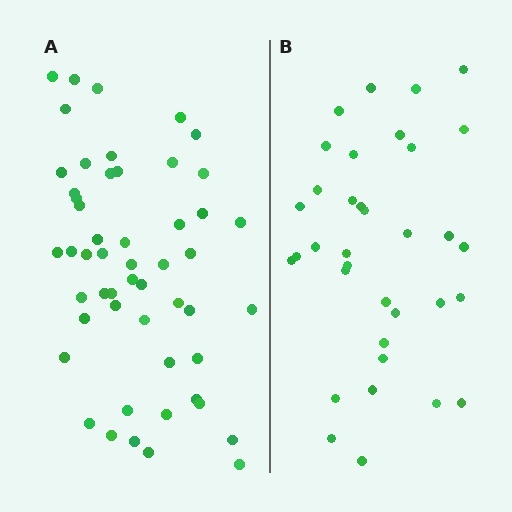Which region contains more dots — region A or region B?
Region A (the left region) has more dots.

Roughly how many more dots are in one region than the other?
Region A has approximately 15 more dots than region B.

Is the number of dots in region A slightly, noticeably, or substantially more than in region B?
Region A has substantially more. The ratio is roughly 1.5 to 1.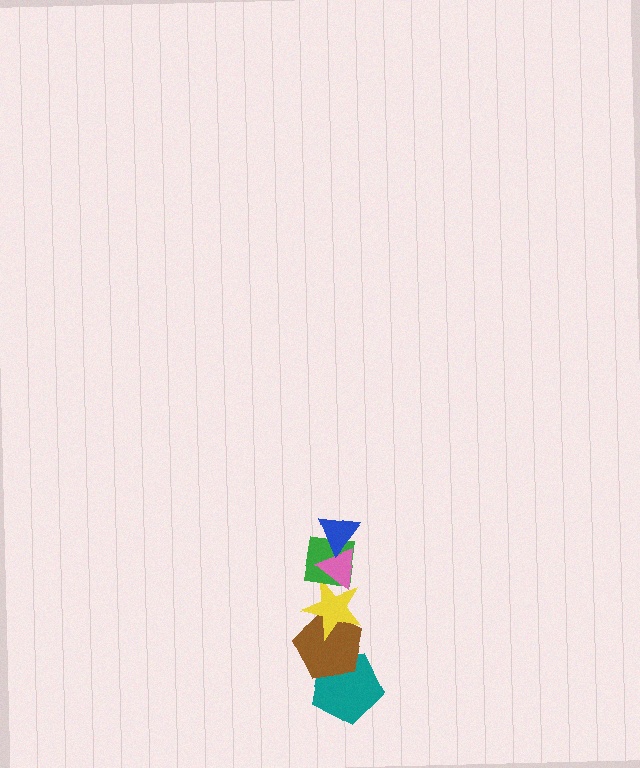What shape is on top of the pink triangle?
The blue triangle is on top of the pink triangle.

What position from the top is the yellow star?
The yellow star is 4th from the top.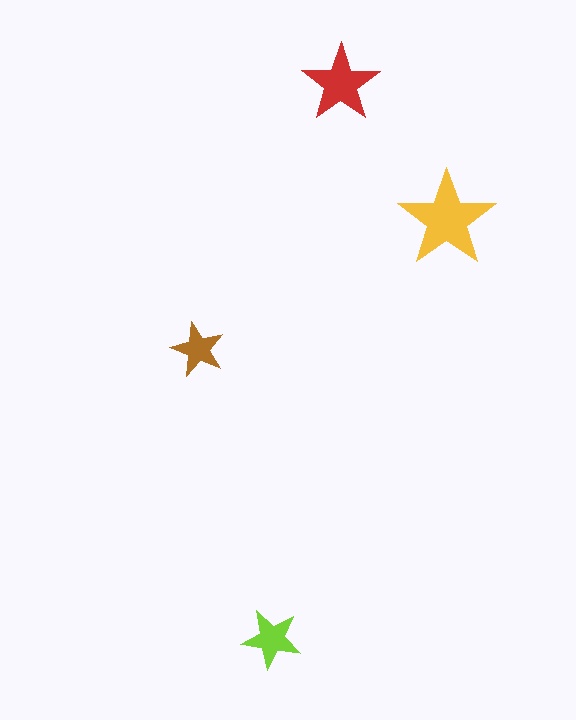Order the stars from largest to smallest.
the yellow one, the red one, the lime one, the brown one.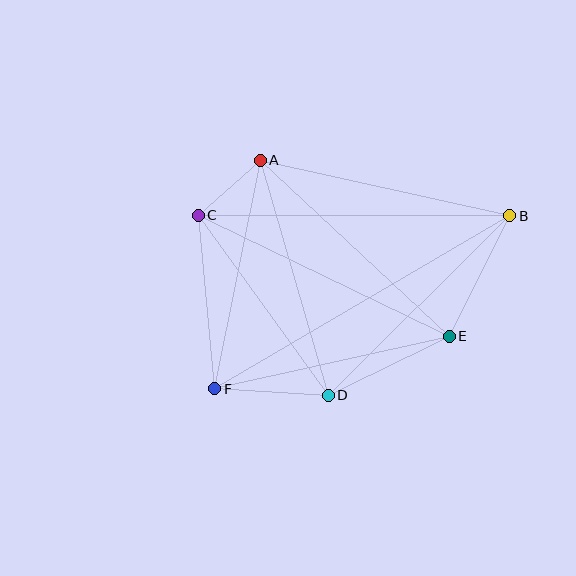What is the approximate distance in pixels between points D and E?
The distance between D and E is approximately 135 pixels.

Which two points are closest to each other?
Points A and C are closest to each other.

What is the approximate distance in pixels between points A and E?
The distance between A and E is approximately 258 pixels.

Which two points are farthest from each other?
Points B and F are farthest from each other.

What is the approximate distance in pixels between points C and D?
The distance between C and D is approximately 222 pixels.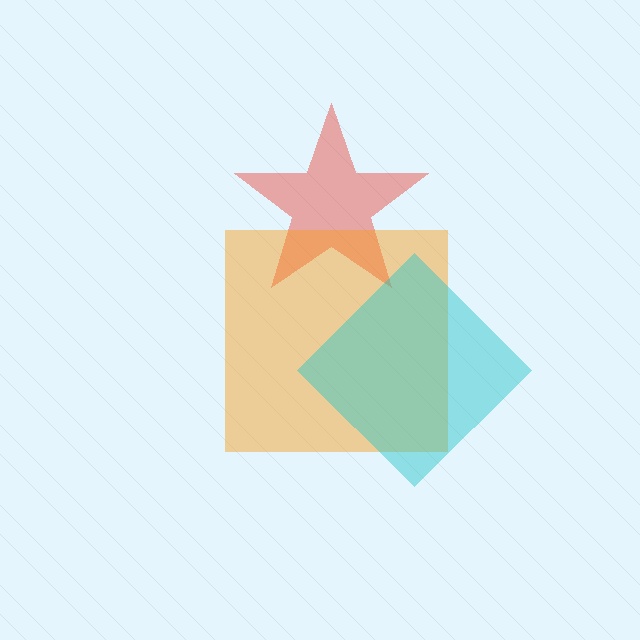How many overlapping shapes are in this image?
There are 3 overlapping shapes in the image.